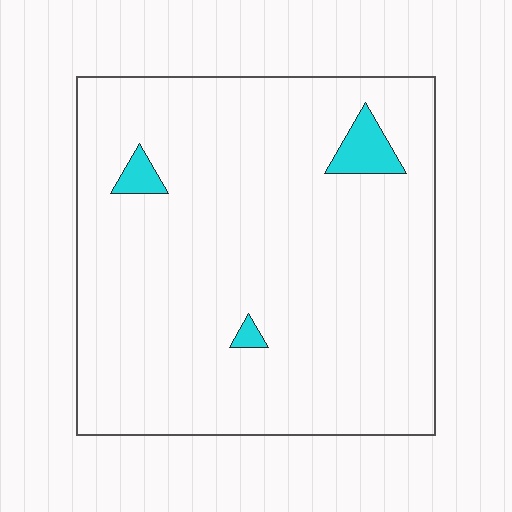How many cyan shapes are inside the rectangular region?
3.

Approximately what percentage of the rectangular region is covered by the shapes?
Approximately 5%.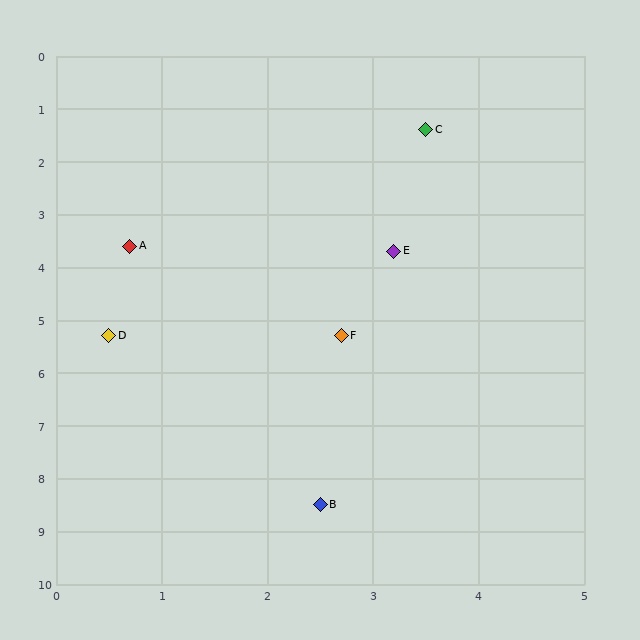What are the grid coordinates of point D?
Point D is at approximately (0.5, 5.3).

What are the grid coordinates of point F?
Point F is at approximately (2.7, 5.3).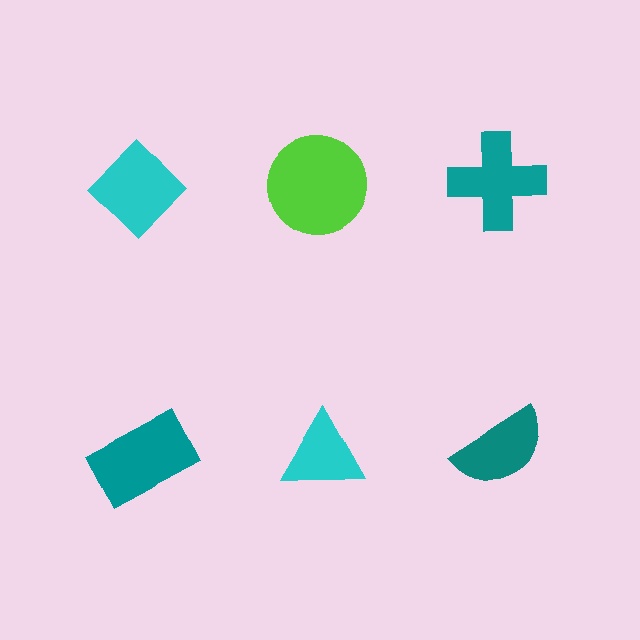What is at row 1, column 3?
A teal cross.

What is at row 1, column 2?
A lime circle.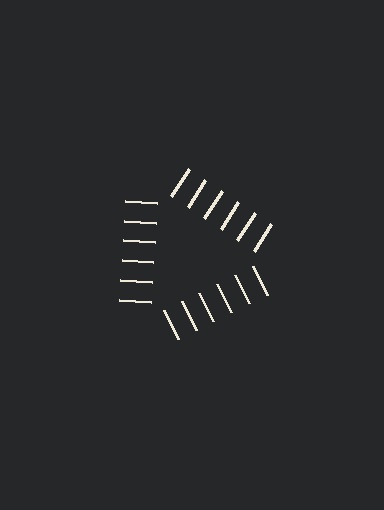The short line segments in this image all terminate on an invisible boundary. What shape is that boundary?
An illusory triangle — the line segments terminate on its edges but no continuous stroke is drawn.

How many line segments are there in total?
18 — 6 along each of the 3 edges.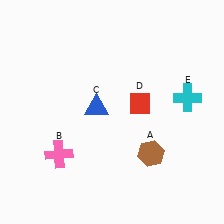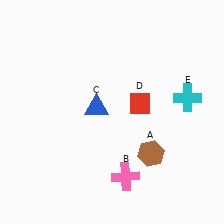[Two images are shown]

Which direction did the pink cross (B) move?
The pink cross (B) moved right.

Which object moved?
The pink cross (B) moved right.